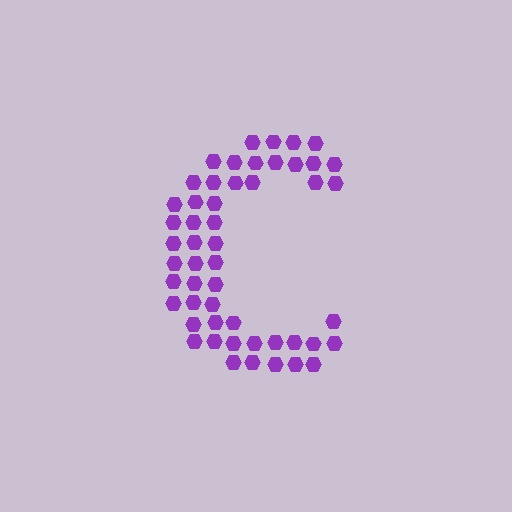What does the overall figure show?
The overall figure shows the letter C.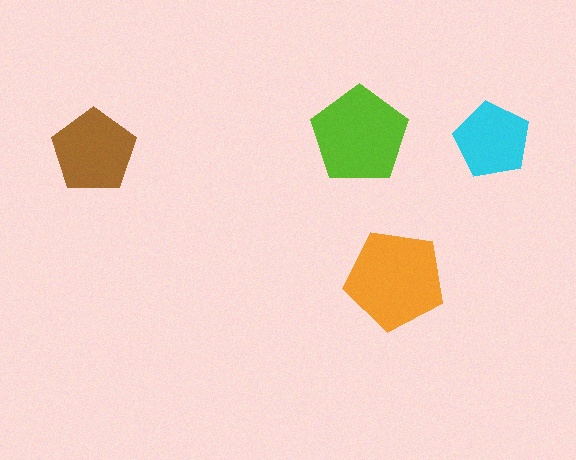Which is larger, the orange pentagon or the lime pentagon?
The orange one.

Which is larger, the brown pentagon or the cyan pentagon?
The brown one.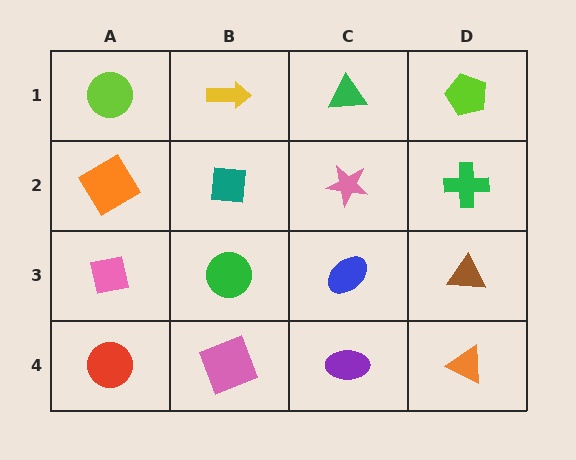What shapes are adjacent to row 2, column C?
A green triangle (row 1, column C), a blue ellipse (row 3, column C), a teal square (row 2, column B), a green cross (row 2, column D).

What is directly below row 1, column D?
A green cross.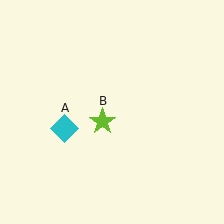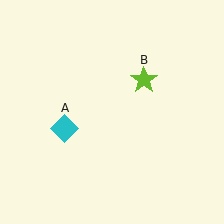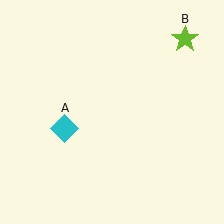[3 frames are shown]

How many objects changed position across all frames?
1 object changed position: lime star (object B).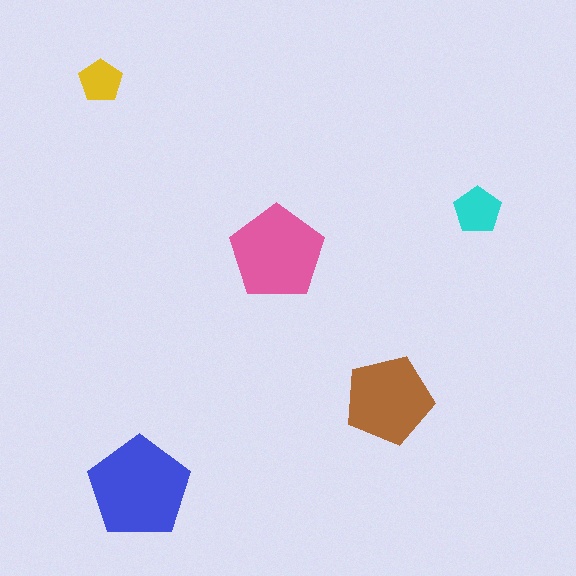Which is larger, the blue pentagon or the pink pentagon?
The blue one.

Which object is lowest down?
The blue pentagon is bottommost.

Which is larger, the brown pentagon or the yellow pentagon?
The brown one.